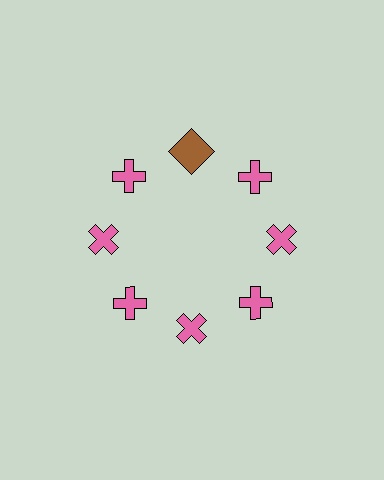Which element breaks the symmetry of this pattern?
The brown square at roughly the 12 o'clock position breaks the symmetry. All other shapes are pink crosses.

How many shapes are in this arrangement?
There are 8 shapes arranged in a ring pattern.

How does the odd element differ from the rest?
It differs in both color (brown instead of pink) and shape (square instead of cross).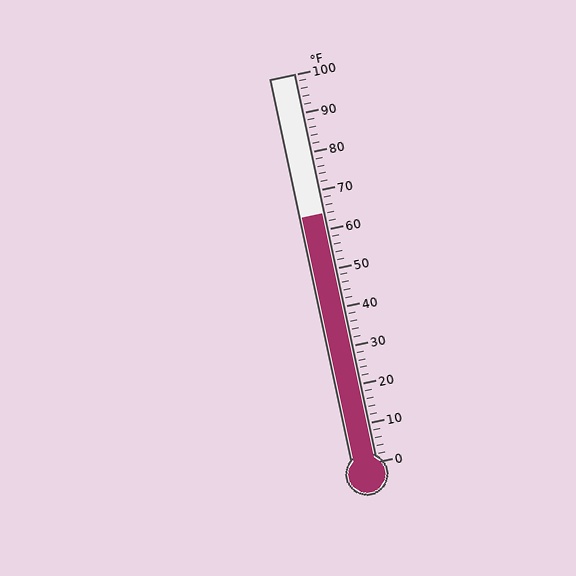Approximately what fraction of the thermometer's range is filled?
The thermometer is filled to approximately 65% of its range.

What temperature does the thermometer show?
The thermometer shows approximately 64°F.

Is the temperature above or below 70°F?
The temperature is below 70°F.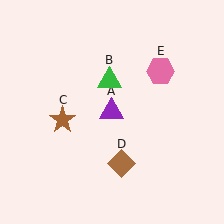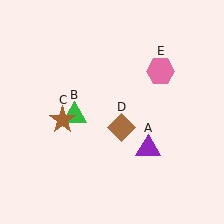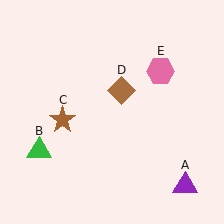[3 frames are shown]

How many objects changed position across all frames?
3 objects changed position: purple triangle (object A), green triangle (object B), brown diamond (object D).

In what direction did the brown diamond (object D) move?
The brown diamond (object D) moved up.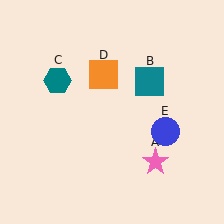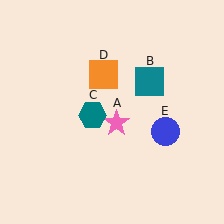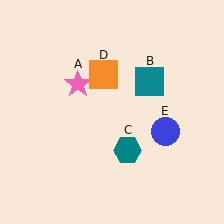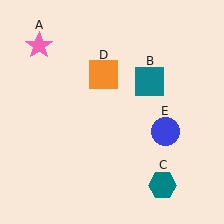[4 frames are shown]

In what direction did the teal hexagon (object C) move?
The teal hexagon (object C) moved down and to the right.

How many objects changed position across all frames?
2 objects changed position: pink star (object A), teal hexagon (object C).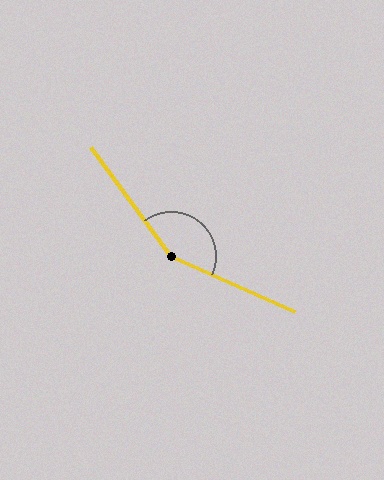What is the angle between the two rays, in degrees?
Approximately 150 degrees.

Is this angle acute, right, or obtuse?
It is obtuse.